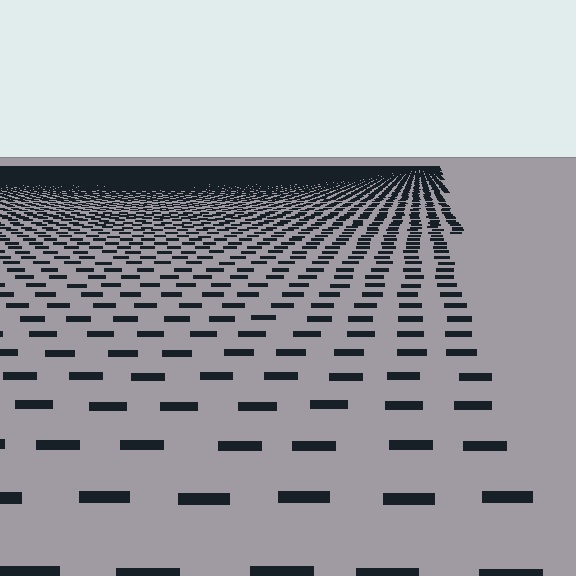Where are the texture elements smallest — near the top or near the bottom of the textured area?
Near the top.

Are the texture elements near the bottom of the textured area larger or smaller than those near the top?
Larger. Near the bottom, elements are closer to the viewer and appear at a bigger on-screen size.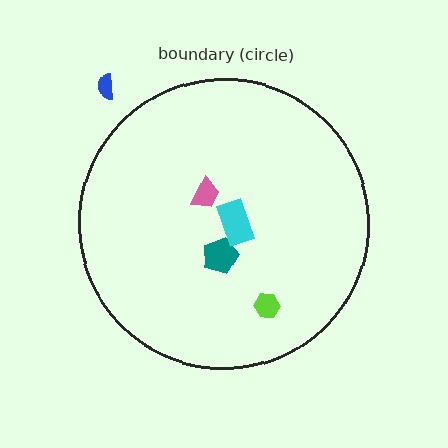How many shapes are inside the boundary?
4 inside, 1 outside.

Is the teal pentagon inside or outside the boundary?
Inside.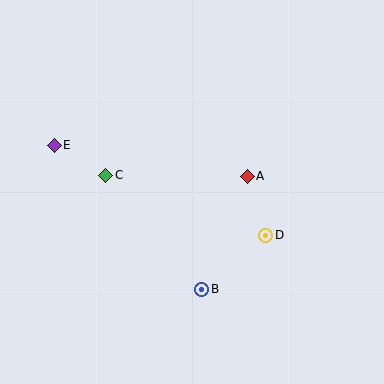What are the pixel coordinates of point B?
Point B is at (202, 289).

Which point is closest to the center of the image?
Point A at (247, 176) is closest to the center.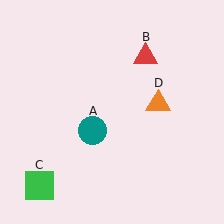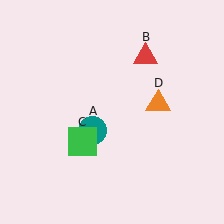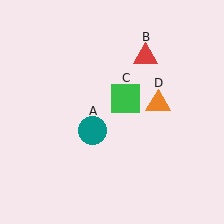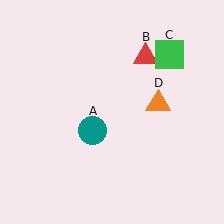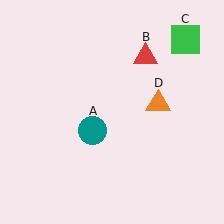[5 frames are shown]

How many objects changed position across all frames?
1 object changed position: green square (object C).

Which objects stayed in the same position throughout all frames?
Teal circle (object A) and red triangle (object B) and orange triangle (object D) remained stationary.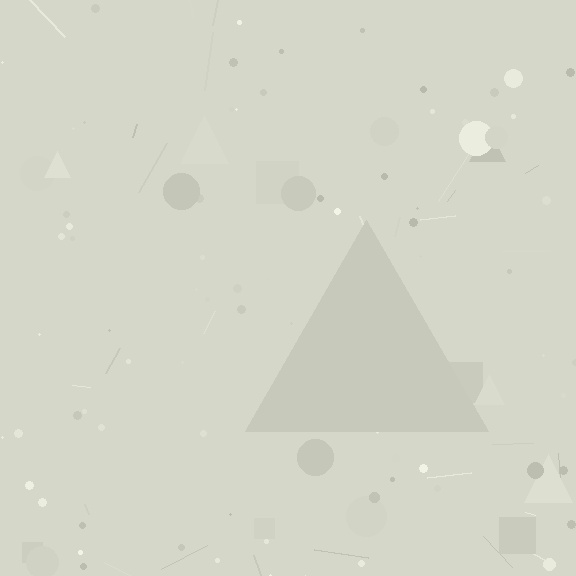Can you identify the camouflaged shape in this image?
The camouflaged shape is a triangle.